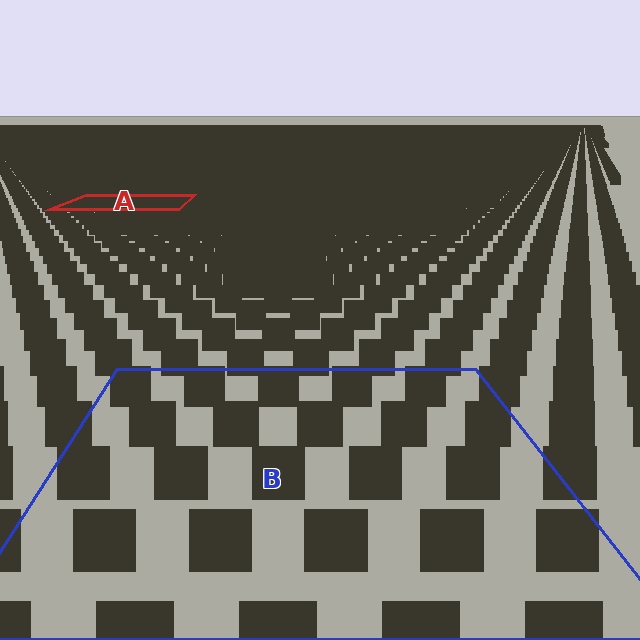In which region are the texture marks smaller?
The texture marks are smaller in region A, because it is farther away.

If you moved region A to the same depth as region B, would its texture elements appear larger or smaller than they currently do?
They would appear larger. At a closer depth, the same texture elements are projected at a bigger on-screen size.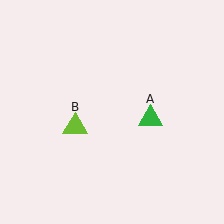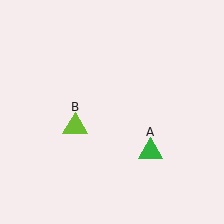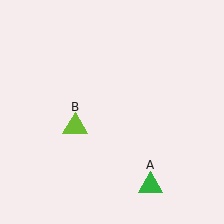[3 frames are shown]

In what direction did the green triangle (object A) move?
The green triangle (object A) moved down.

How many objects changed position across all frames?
1 object changed position: green triangle (object A).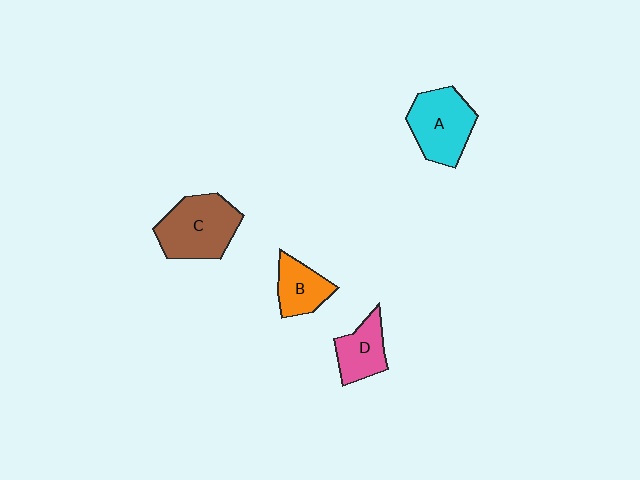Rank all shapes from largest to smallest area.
From largest to smallest: C (brown), A (cyan), D (pink), B (orange).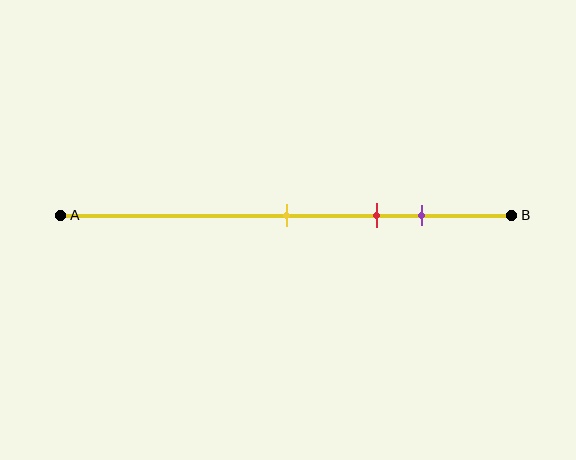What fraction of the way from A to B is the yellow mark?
The yellow mark is approximately 50% (0.5) of the way from A to B.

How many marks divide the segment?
There are 3 marks dividing the segment.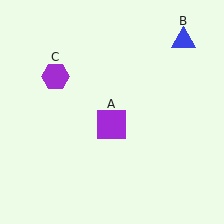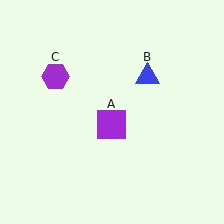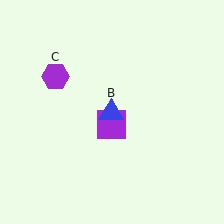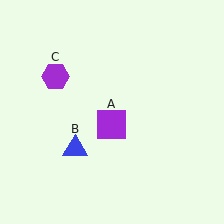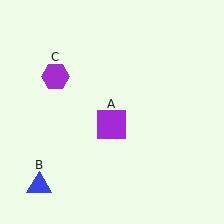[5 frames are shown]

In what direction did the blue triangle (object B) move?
The blue triangle (object B) moved down and to the left.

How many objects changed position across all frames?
1 object changed position: blue triangle (object B).